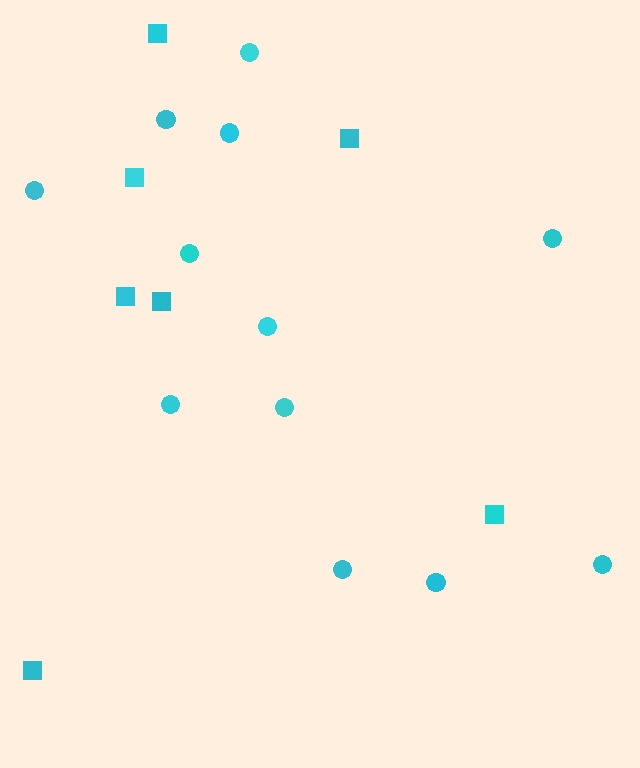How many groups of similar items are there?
There are 2 groups: one group of squares (7) and one group of circles (12).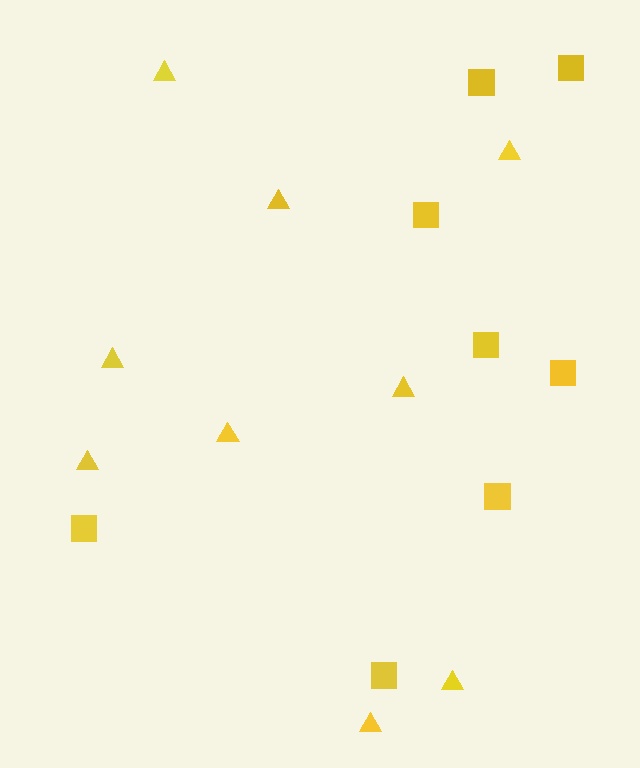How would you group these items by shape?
There are 2 groups: one group of squares (8) and one group of triangles (9).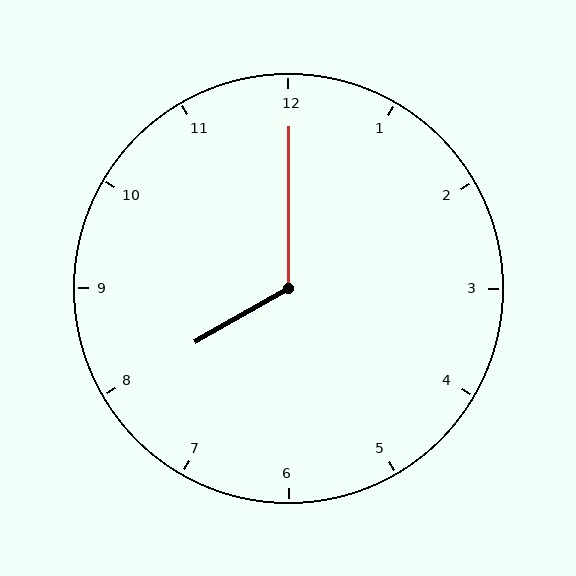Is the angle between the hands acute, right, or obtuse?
It is obtuse.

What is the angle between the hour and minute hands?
Approximately 120 degrees.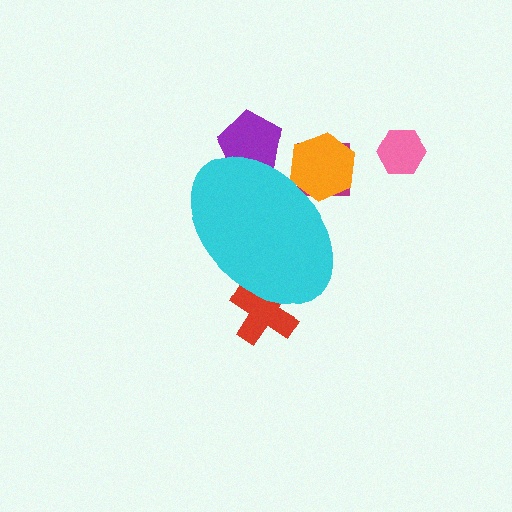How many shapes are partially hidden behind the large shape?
4 shapes are partially hidden.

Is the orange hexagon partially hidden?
Yes, the orange hexagon is partially hidden behind the cyan ellipse.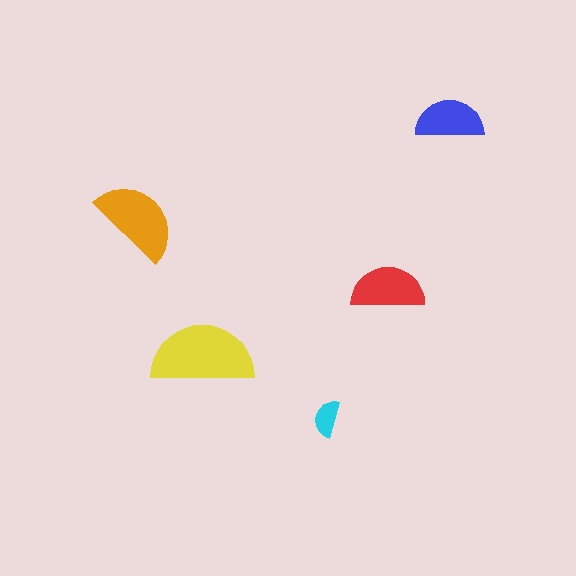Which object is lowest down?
The cyan semicircle is bottommost.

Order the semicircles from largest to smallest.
the yellow one, the orange one, the red one, the blue one, the cyan one.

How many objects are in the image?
There are 5 objects in the image.